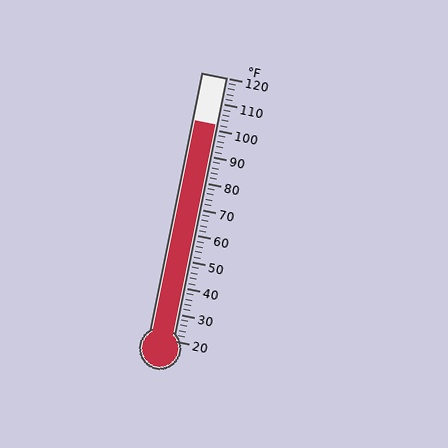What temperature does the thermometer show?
The thermometer shows approximately 102°F.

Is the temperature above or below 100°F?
The temperature is above 100°F.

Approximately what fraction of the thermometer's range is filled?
The thermometer is filled to approximately 80% of its range.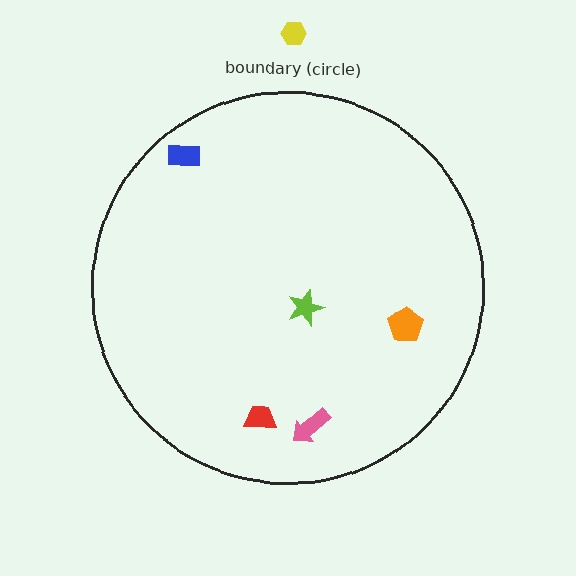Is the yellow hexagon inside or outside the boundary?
Outside.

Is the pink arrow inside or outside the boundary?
Inside.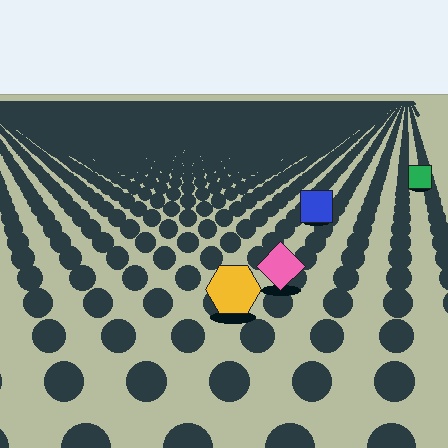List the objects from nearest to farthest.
From nearest to farthest: the yellow hexagon, the pink diamond, the blue square, the green square.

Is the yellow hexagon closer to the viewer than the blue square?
Yes. The yellow hexagon is closer — you can tell from the texture gradient: the ground texture is coarser near it.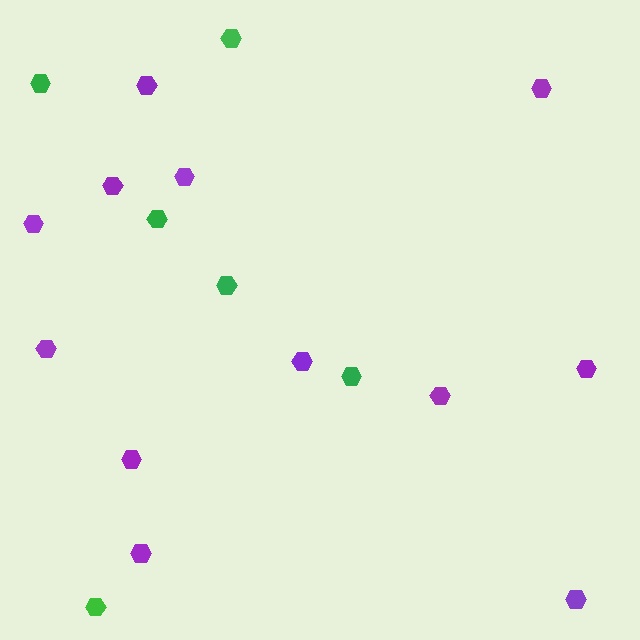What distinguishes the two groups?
There are 2 groups: one group of green hexagons (6) and one group of purple hexagons (12).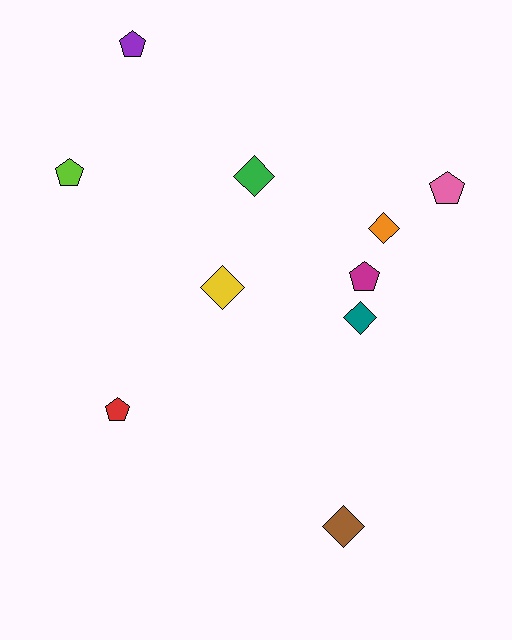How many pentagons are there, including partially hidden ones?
There are 5 pentagons.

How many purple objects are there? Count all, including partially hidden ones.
There is 1 purple object.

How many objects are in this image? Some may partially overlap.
There are 10 objects.